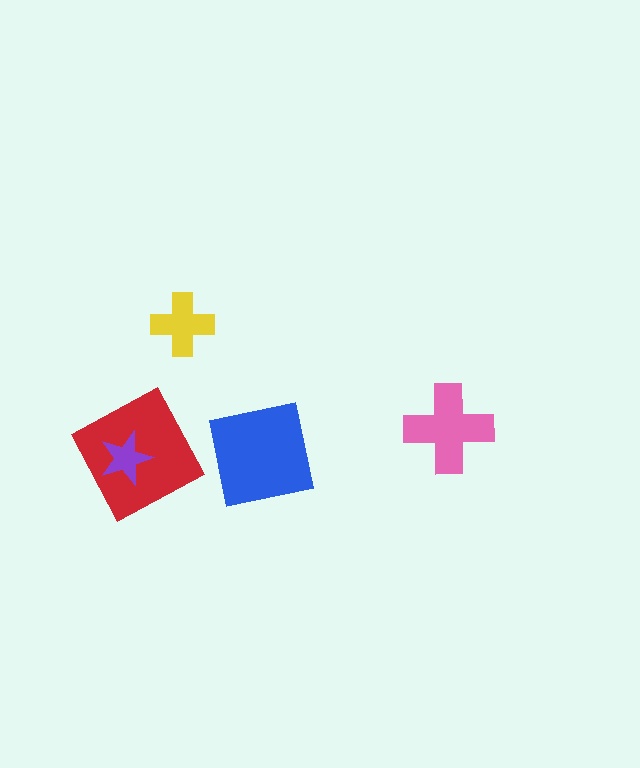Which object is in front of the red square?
The purple star is in front of the red square.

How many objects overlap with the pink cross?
0 objects overlap with the pink cross.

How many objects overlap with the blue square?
0 objects overlap with the blue square.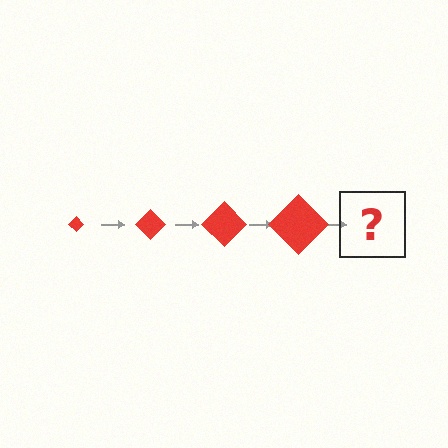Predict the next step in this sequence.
The next step is a red diamond, larger than the previous one.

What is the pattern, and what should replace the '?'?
The pattern is that the diamond gets progressively larger each step. The '?' should be a red diamond, larger than the previous one.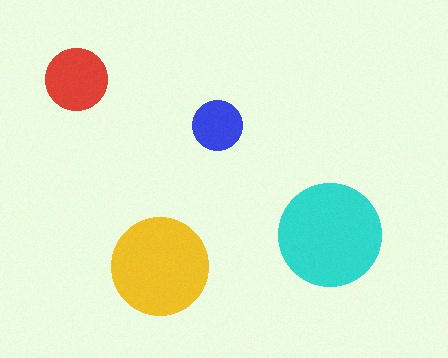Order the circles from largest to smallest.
the cyan one, the yellow one, the red one, the blue one.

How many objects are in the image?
There are 4 objects in the image.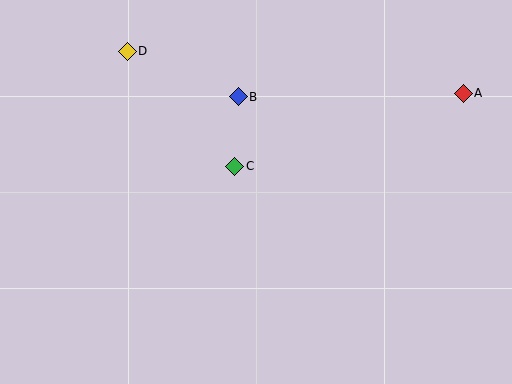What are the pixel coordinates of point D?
Point D is at (127, 51).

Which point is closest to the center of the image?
Point C at (235, 166) is closest to the center.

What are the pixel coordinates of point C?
Point C is at (235, 166).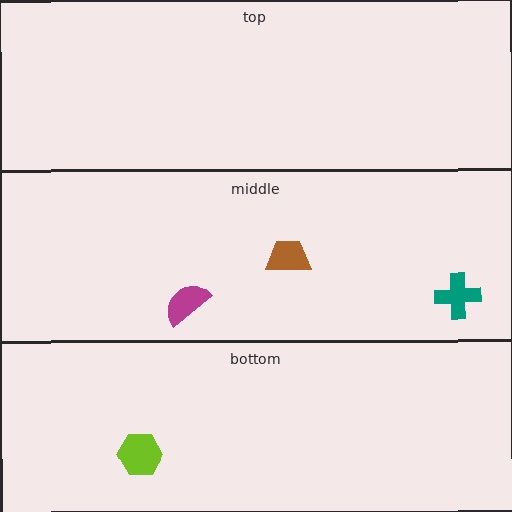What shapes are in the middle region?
The magenta semicircle, the brown trapezoid, the teal cross.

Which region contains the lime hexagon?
The bottom region.